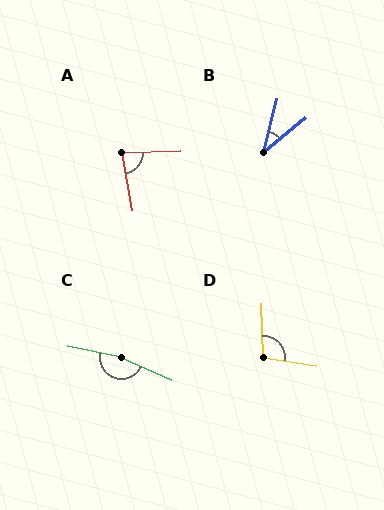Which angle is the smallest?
B, at approximately 36 degrees.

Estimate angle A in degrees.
Approximately 82 degrees.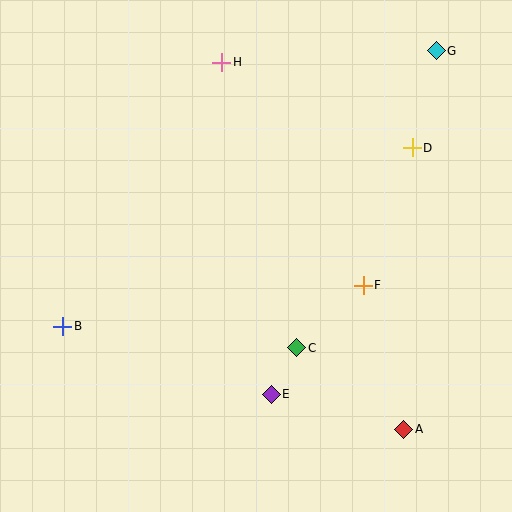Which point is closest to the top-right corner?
Point G is closest to the top-right corner.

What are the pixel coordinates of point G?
Point G is at (436, 51).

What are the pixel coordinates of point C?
Point C is at (297, 348).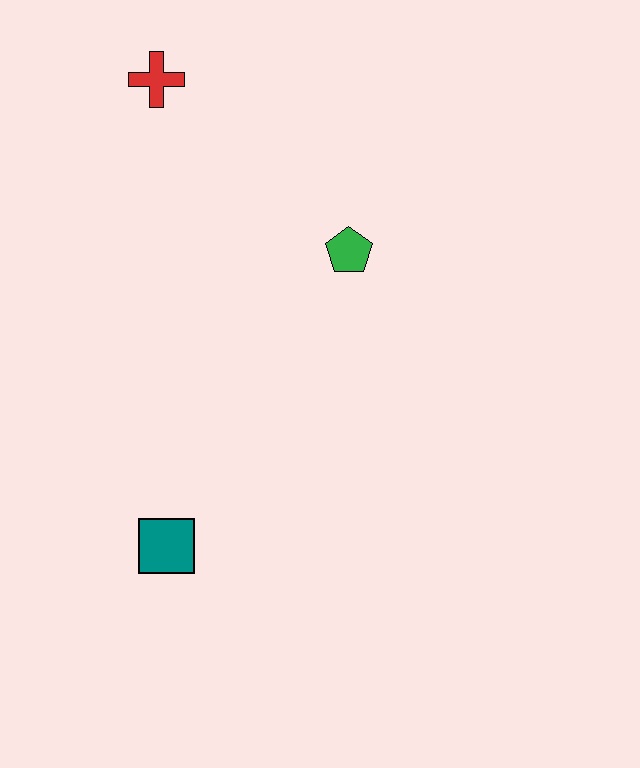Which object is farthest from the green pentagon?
The teal square is farthest from the green pentagon.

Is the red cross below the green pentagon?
No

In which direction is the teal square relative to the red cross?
The teal square is below the red cross.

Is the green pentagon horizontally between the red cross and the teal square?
No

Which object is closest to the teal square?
The green pentagon is closest to the teal square.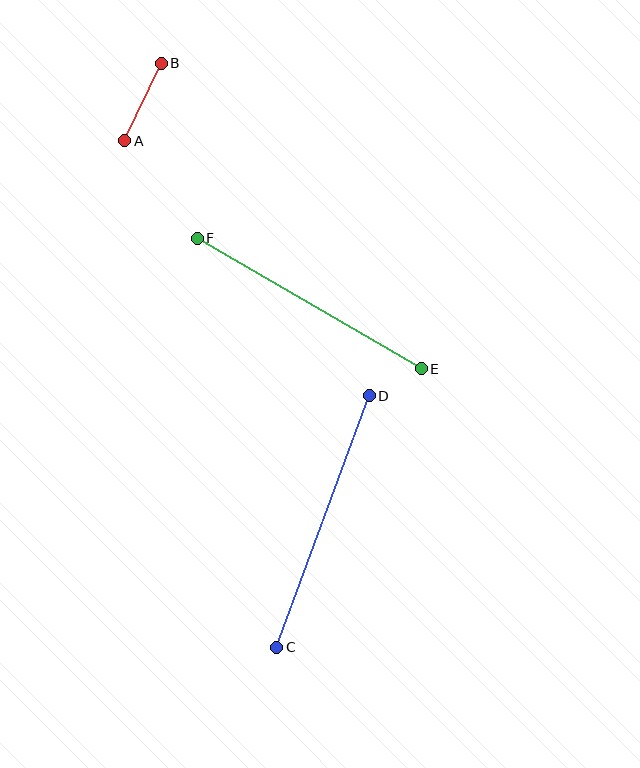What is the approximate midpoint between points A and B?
The midpoint is at approximately (143, 102) pixels.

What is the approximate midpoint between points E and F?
The midpoint is at approximately (309, 303) pixels.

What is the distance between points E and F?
The distance is approximately 259 pixels.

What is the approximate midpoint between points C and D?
The midpoint is at approximately (323, 522) pixels.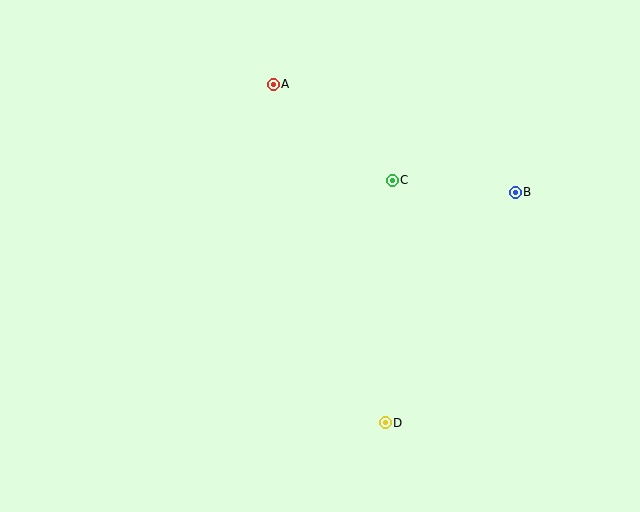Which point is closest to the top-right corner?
Point B is closest to the top-right corner.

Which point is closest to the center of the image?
Point C at (392, 180) is closest to the center.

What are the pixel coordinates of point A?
Point A is at (273, 84).